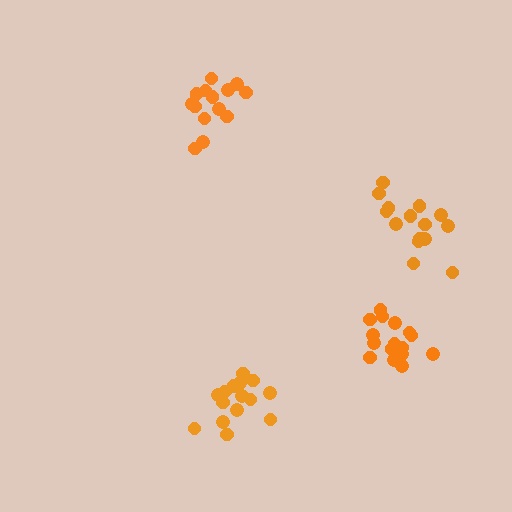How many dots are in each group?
Group 1: 17 dots, Group 2: 15 dots, Group 3: 15 dots, Group 4: 14 dots (61 total).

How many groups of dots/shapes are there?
There are 4 groups.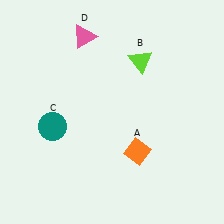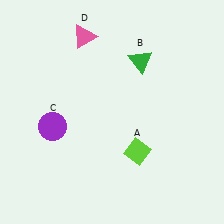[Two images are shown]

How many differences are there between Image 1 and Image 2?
There are 3 differences between the two images.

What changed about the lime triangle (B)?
In Image 1, B is lime. In Image 2, it changed to green.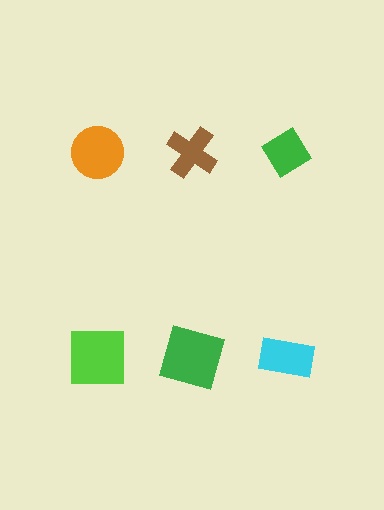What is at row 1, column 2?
A brown cross.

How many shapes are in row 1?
3 shapes.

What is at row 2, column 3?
A cyan rectangle.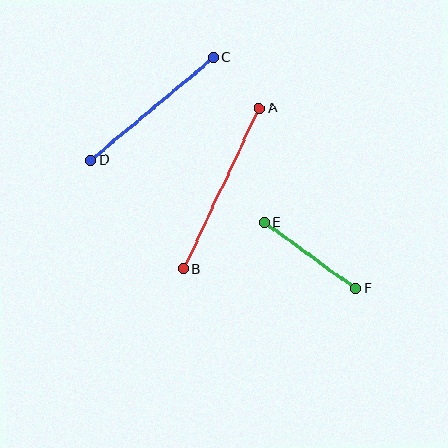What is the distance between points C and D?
The distance is approximately 160 pixels.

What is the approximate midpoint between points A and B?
The midpoint is at approximately (221, 189) pixels.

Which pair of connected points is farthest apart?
Points A and B are farthest apart.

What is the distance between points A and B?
The distance is approximately 177 pixels.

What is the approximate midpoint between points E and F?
The midpoint is at approximately (310, 256) pixels.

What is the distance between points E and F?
The distance is approximately 113 pixels.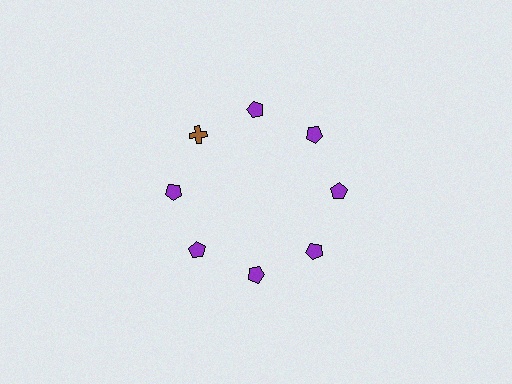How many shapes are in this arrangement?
There are 8 shapes arranged in a ring pattern.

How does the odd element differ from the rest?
It differs in both color (brown instead of purple) and shape (cross instead of pentagon).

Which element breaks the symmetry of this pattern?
The brown cross at roughly the 10 o'clock position breaks the symmetry. All other shapes are purple pentagons.